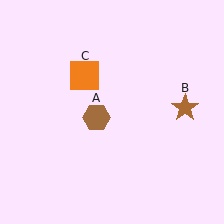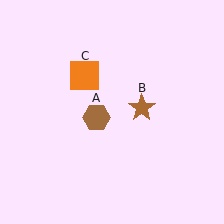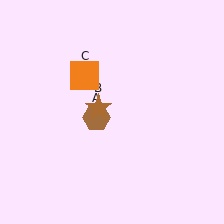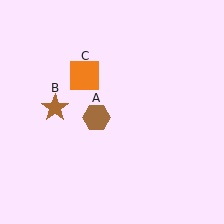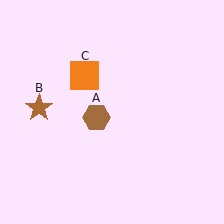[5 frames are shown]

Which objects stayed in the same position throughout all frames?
Brown hexagon (object A) and orange square (object C) remained stationary.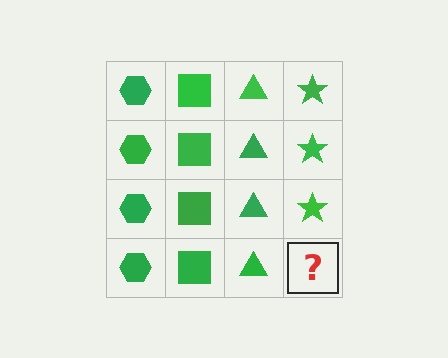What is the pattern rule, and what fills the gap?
The rule is that each column has a consistent shape. The gap should be filled with a green star.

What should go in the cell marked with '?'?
The missing cell should contain a green star.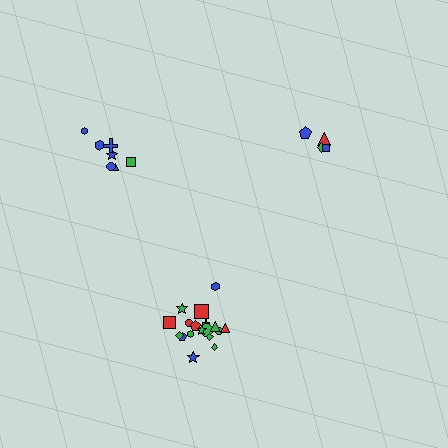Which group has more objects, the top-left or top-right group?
The top-left group.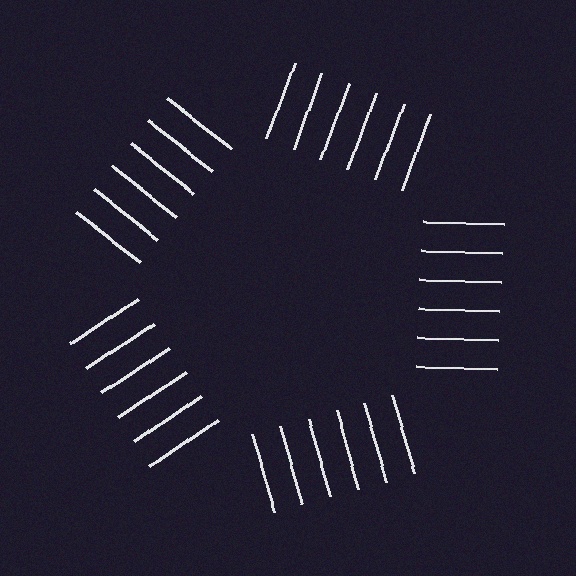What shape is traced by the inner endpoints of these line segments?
An illusory pentagon — the line segments terminate on its edges but no continuous stroke is drawn.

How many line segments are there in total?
30 — 6 along each of the 5 edges.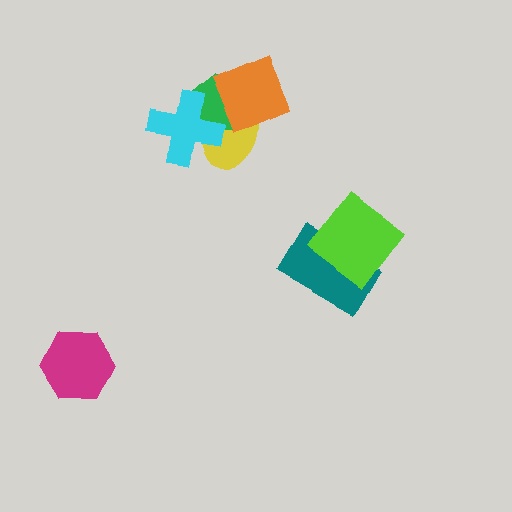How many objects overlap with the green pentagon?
3 objects overlap with the green pentagon.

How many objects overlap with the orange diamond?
2 objects overlap with the orange diamond.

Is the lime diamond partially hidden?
No, no other shape covers it.